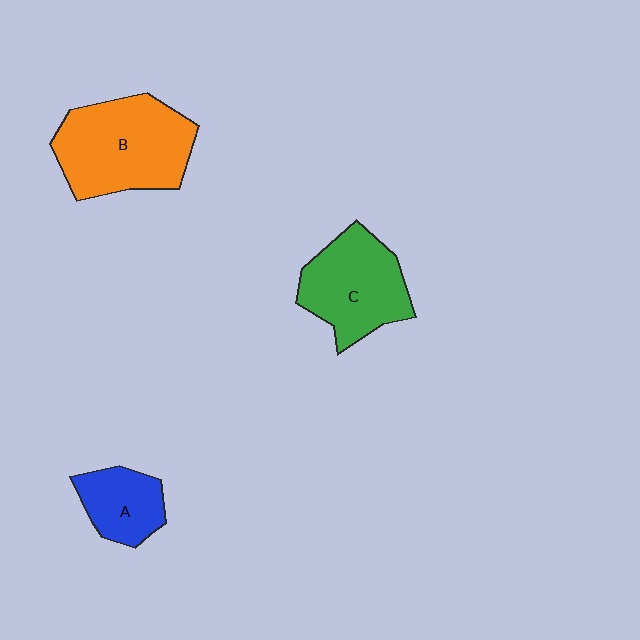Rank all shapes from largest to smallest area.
From largest to smallest: B (orange), C (green), A (blue).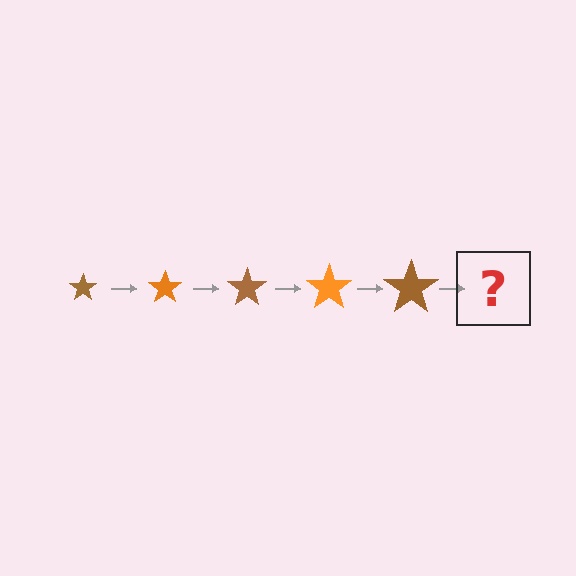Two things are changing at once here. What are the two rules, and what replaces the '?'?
The two rules are that the star grows larger each step and the color cycles through brown and orange. The '?' should be an orange star, larger than the previous one.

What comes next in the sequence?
The next element should be an orange star, larger than the previous one.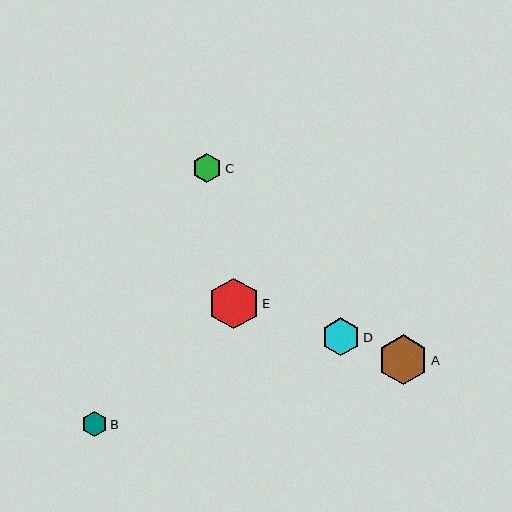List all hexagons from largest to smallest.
From largest to smallest: E, A, D, C, B.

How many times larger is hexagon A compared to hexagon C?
Hexagon A is approximately 1.7 times the size of hexagon C.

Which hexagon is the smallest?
Hexagon B is the smallest with a size of approximately 26 pixels.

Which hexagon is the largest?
Hexagon E is the largest with a size of approximately 51 pixels.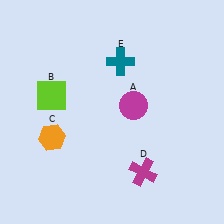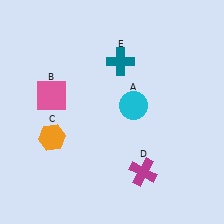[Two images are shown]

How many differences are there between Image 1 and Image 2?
There are 2 differences between the two images.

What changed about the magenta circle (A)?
In Image 1, A is magenta. In Image 2, it changed to cyan.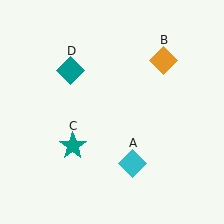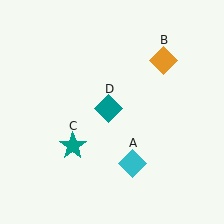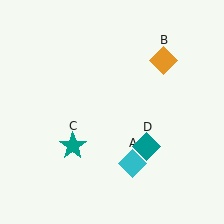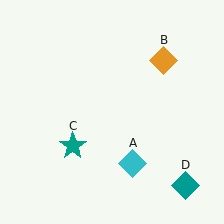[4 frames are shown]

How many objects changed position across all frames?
1 object changed position: teal diamond (object D).